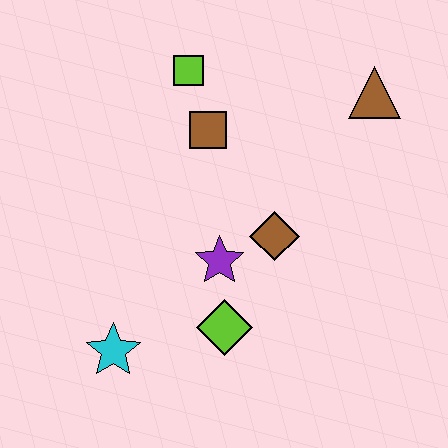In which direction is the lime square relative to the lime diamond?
The lime square is above the lime diamond.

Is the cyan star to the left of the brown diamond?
Yes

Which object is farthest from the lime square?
The cyan star is farthest from the lime square.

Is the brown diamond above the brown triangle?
No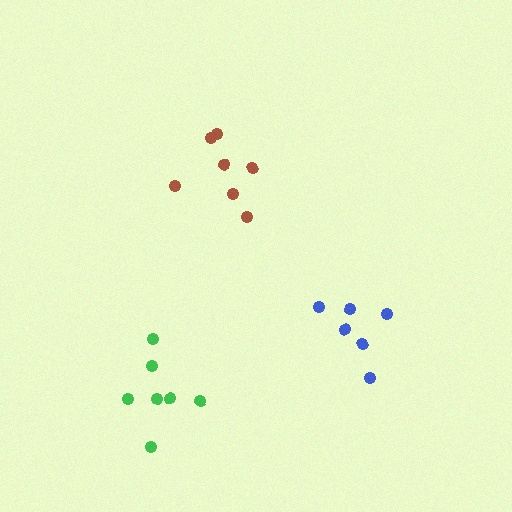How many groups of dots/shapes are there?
There are 3 groups.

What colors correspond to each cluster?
The clusters are colored: blue, green, brown.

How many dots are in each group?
Group 1: 6 dots, Group 2: 7 dots, Group 3: 7 dots (20 total).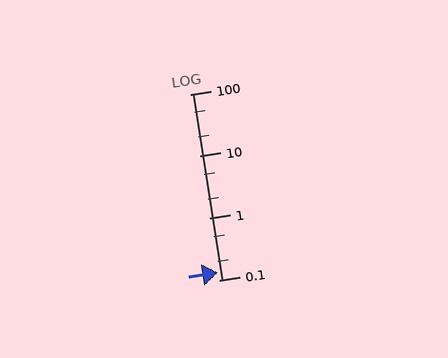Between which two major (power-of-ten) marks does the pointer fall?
The pointer is between 0.1 and 1.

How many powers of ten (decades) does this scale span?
The scale spans 3 decades, from 0.1 to 100.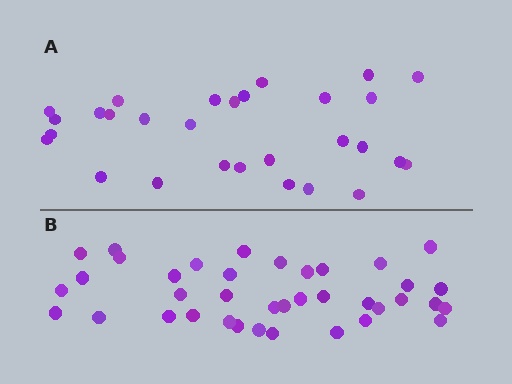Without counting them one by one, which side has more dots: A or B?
Region B (the bottom region) has more dots.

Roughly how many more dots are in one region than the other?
Region B has roughly 8 or so more dots than region A.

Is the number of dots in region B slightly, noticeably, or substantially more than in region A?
Region B has noticeably more, but not dramatically so. The ratio is roughly 1.3 to 1.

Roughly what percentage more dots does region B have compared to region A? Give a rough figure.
About 30% more.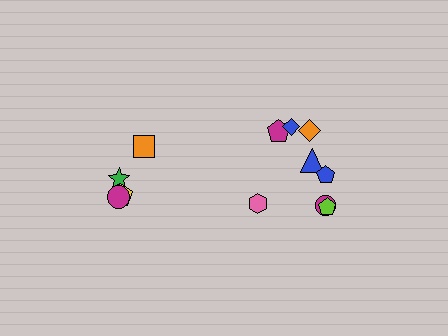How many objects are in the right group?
There are 8 objects.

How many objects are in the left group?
There are 4 objects.